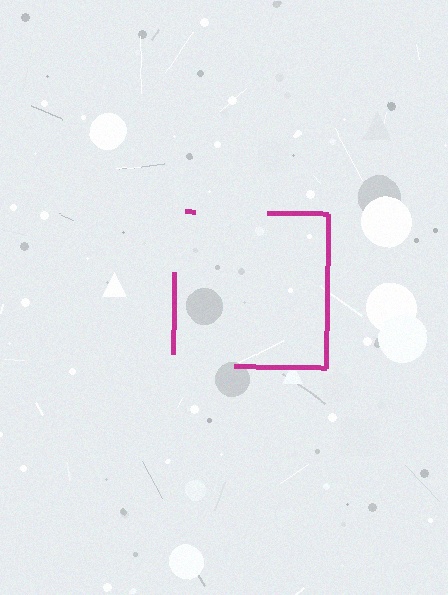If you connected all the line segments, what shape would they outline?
They would outline a square.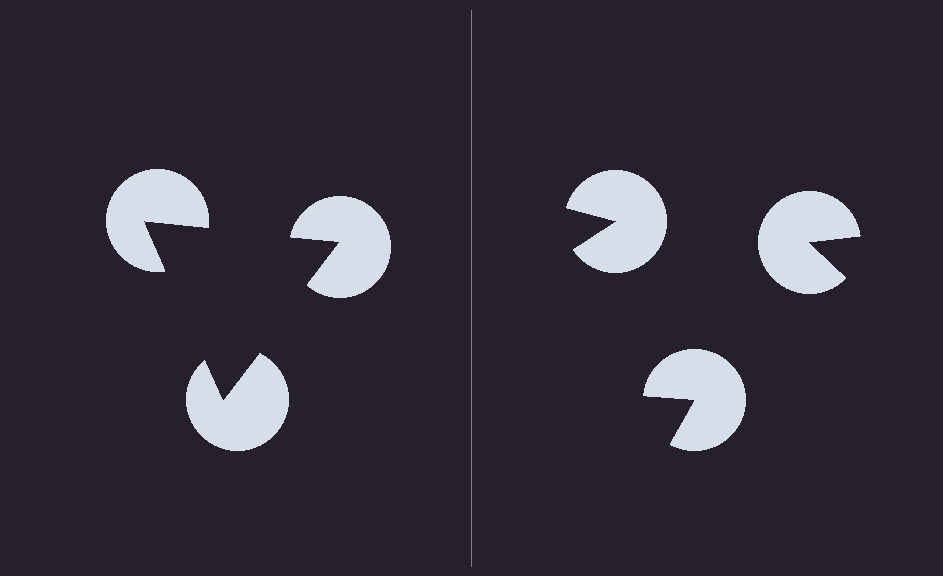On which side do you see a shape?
An illusory triangle appears on the left side. On the right side the wedge cuts are rotated, so no coherent shape forms.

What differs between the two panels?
The pac-man discs are positioned identically on both sides; only the wedge orientations differ. On the left they align to a triangle; on the right they are misaligned.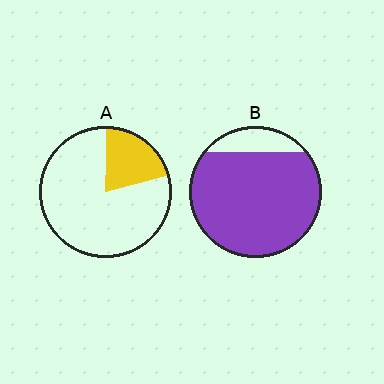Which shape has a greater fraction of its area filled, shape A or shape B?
Shape B.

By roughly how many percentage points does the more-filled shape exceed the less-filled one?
By roughly 65 percentage points (B over A).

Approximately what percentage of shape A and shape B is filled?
A is approximately 20% and B is approximately 85%.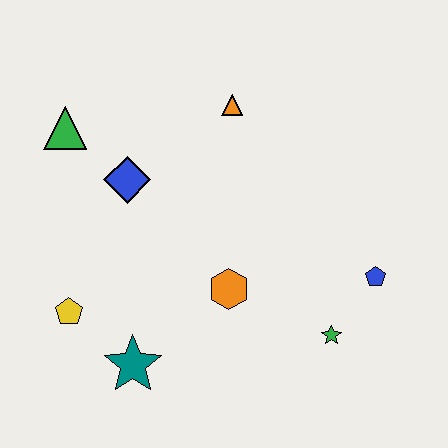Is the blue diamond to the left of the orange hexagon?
Yes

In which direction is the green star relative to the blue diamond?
The green star is to the right of the blue diamond.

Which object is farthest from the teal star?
The orange triangle is farthest from the teal star.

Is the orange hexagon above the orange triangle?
No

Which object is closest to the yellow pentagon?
The teal star is closest to the yellow pentagon.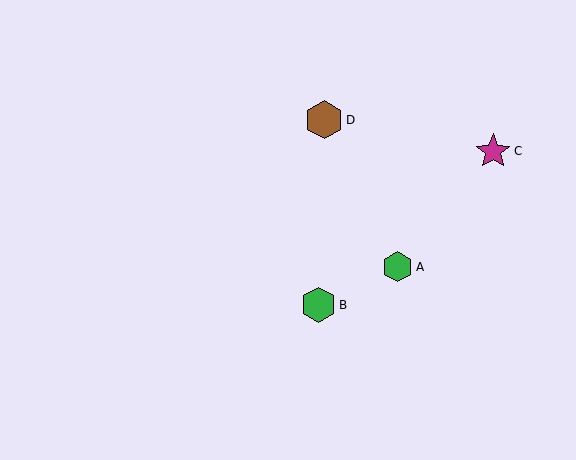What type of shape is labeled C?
Shape C is a magenta star.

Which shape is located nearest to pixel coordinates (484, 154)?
The magenta star (labeled C) at (493, 151) is nearest to that location.